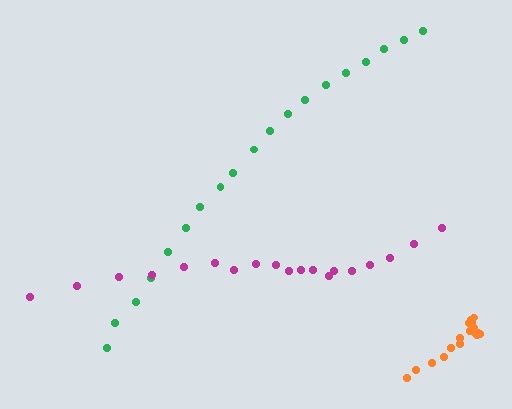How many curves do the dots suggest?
There are 3 distinct paths.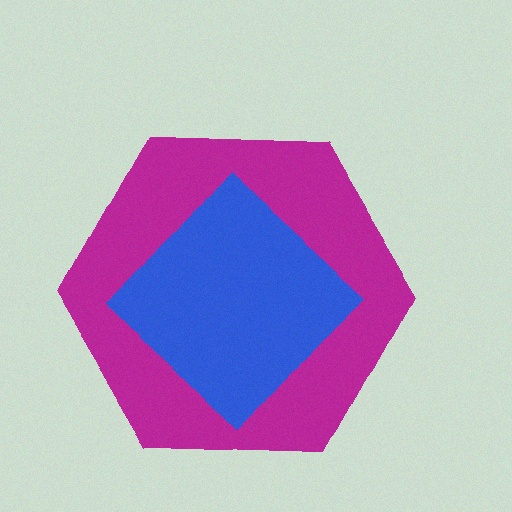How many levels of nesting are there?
2.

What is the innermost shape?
The blue diamond.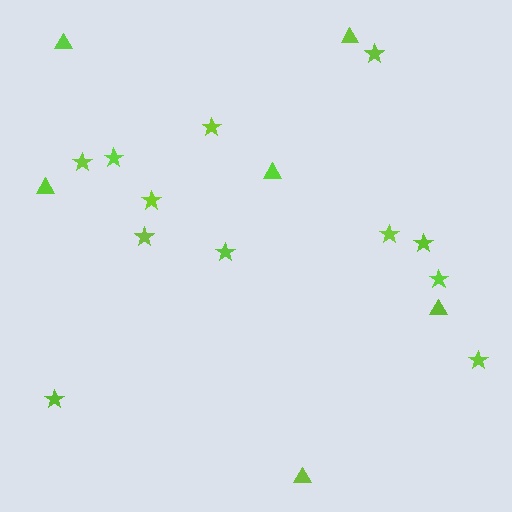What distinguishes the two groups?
There are 2 groups: one group of stars (12) and one group of triangles (6).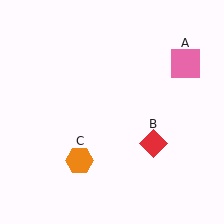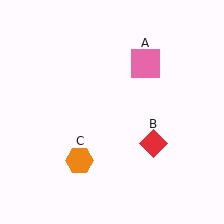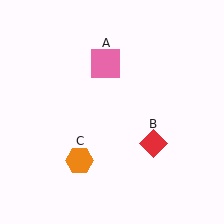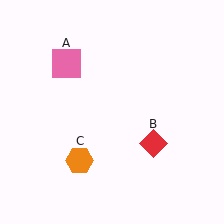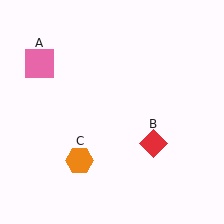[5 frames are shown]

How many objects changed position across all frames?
1 object changed position: pink square (object A).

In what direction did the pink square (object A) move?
The pink square (object A) moved left.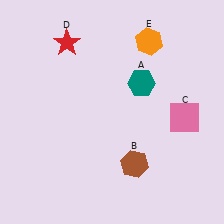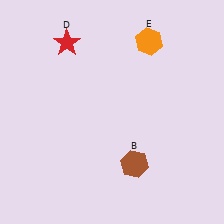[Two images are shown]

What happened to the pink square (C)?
The pink square (C) was removed in Image 2. It was in the bottom-right area of Image 1.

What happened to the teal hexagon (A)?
The teal hexagon (A) was removed in Image 2. It was in the top-right area of Image 1.